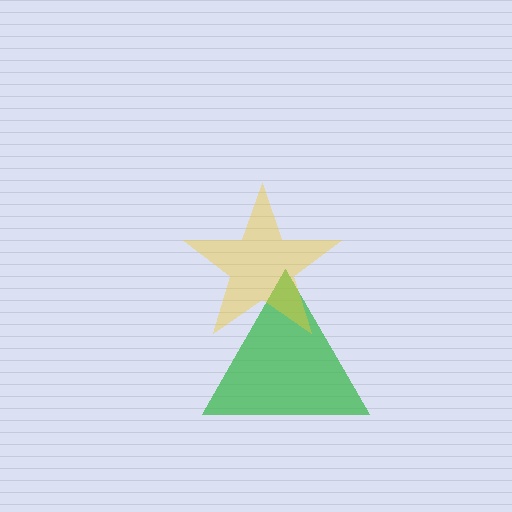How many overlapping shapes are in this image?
There are 2 overlapping shapes in the image.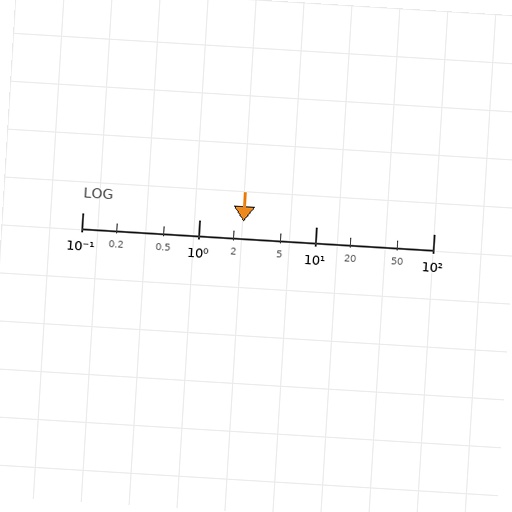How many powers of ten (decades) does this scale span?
The scale spans 3 decades, from 0.1 to 100.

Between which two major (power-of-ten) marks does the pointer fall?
The pointer is between 1 and 10.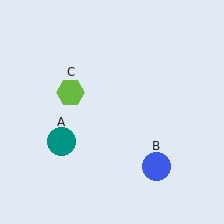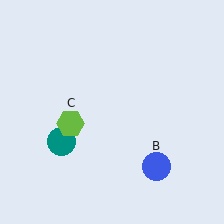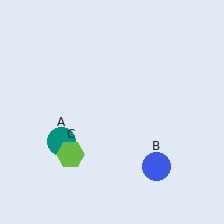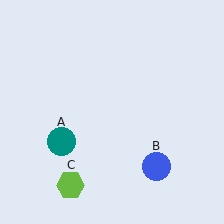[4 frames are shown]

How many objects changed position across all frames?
1 object changed position: lime hexagon (object C).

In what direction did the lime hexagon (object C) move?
The lime hexagon (object C) moved down.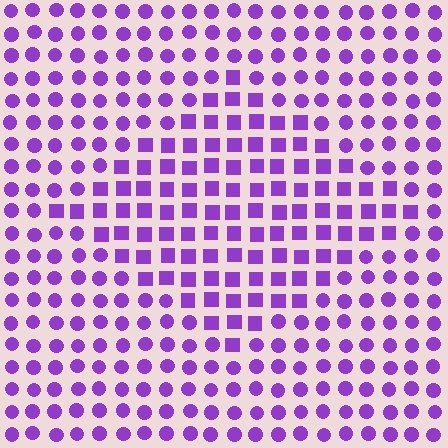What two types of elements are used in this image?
The image uses squares inside the diamond region and circles outside it.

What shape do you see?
I see a diamond.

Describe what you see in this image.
The image is filled with small purple elements arranged in a uniform grid. A diamond-shaped region contains squares, while the surrounding area contains circles. The boundary is defined purely by the change in element shape.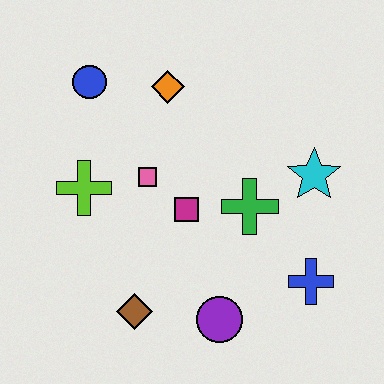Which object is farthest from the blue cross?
The blue circle is farthest from the blue cross.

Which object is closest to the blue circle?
The orange diamond is closest to the blue circle.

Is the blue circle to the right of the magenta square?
No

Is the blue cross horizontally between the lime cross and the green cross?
No